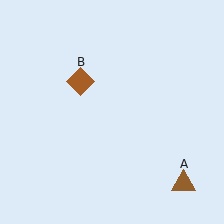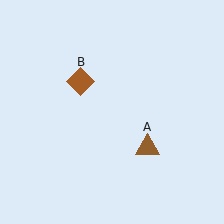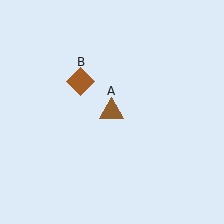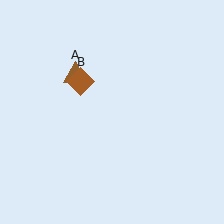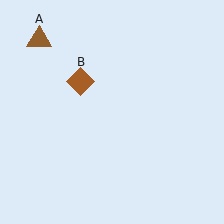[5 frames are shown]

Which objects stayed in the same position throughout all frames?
Brown diamond (object B) remained stationary.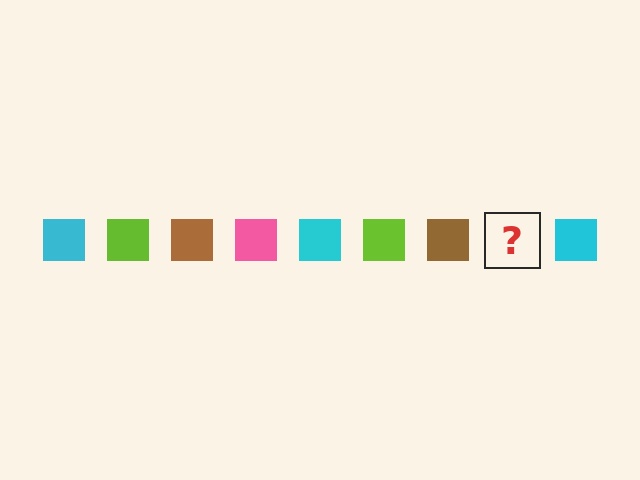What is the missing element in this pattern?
The missing element is a pink square.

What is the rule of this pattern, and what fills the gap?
The rule is that the pattern cycles through cyan, lime, brown, pink squares. The gap should be filled with a pink square.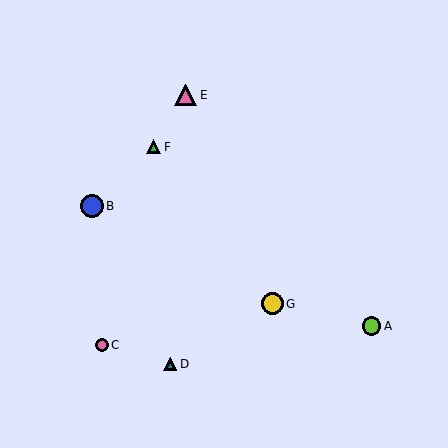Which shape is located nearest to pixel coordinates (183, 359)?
The teal triangle (labeled D) at (170, 364) is nearest to that location.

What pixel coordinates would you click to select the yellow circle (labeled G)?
Click at (272, 304) to select the yellow circle G.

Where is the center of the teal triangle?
The center of the teal triangle is at (170, 364).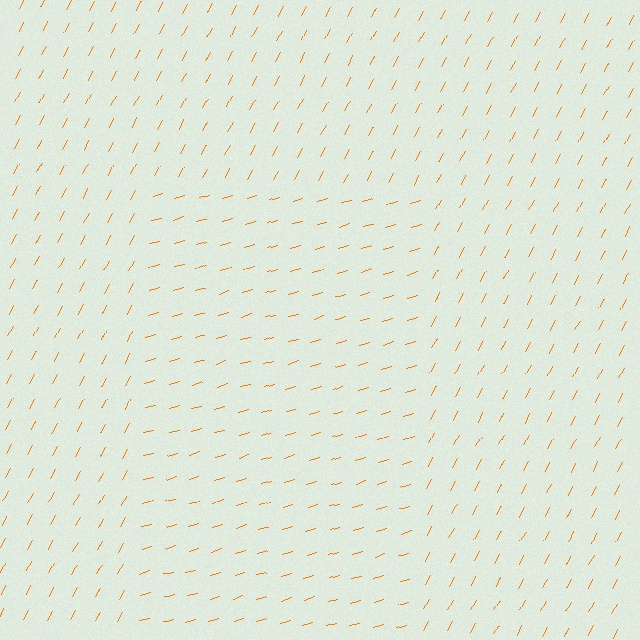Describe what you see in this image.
The image is filled with small orange line segments. A rectangle region in the image has lines oriented differently from the surrounding lines, creating a visible texture boundary.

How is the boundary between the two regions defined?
The boundary is defined purely by a change in line orientation (approximately 45 degrees difference). All lines are the same color and thickness.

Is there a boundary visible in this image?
Yes, there is a texture boundary formed by a change in line orientation.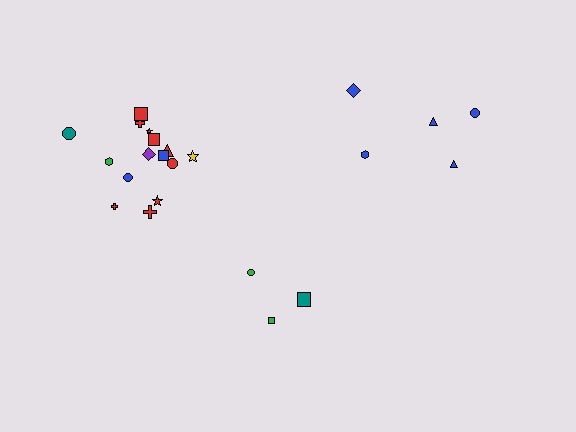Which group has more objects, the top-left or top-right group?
The top-left group.